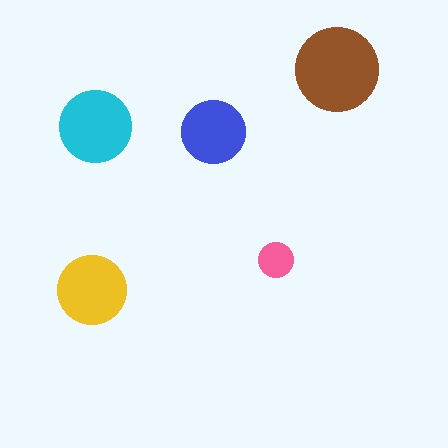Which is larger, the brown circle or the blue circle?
The brown one.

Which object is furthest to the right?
The brown circle is rightmost.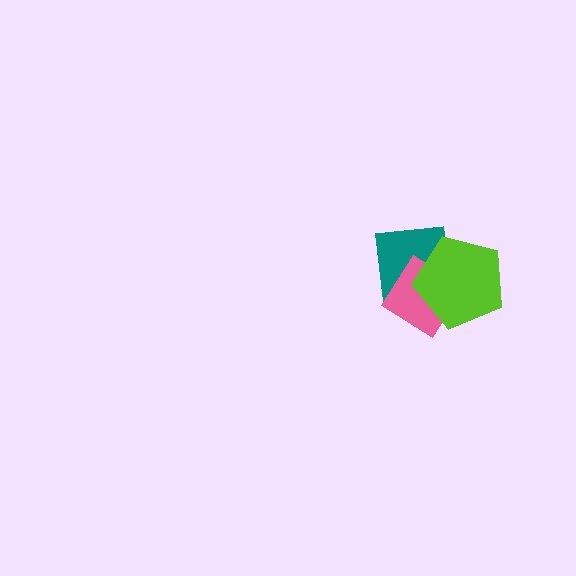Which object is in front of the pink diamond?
The lime pentagon is in front of the pink diamond.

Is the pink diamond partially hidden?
Yes, it is partially covered by another shape.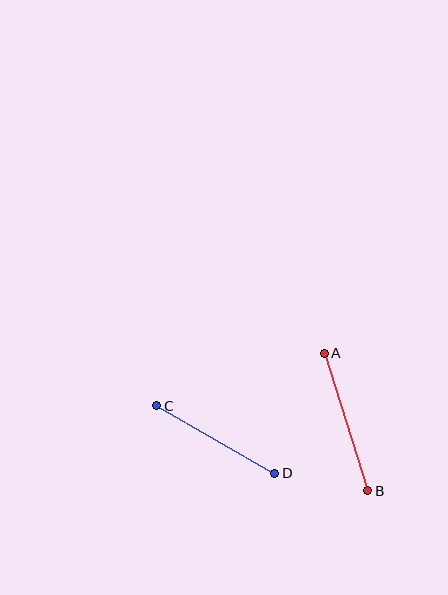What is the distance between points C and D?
The distance is approximately 136 pixels.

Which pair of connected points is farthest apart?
Points A and B are farthest apart.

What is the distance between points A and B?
The distance is approximately 144 pixels.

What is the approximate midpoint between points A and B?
The midpoint is at approximately (346, 422) pixels.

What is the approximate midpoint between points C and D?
The midpoint is at approximately (216, 439) pixels.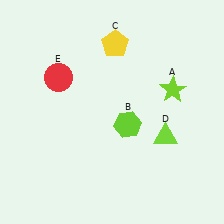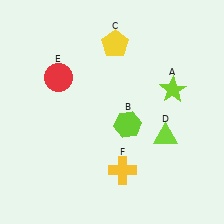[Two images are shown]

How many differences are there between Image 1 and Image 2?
There is 1 difference between the two images.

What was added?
A yellow cross (F) was added in Image 2.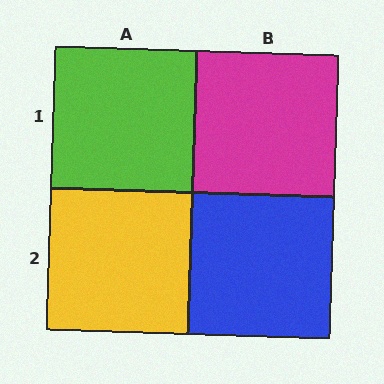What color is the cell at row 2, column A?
Yellow.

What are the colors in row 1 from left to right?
Lime, magenta.